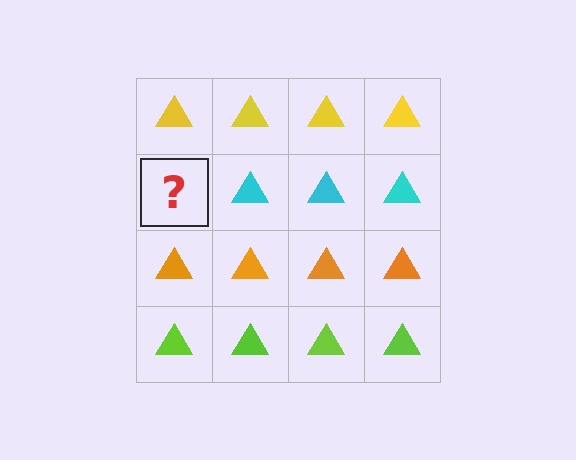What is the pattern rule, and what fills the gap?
The rule is that each row has a consistent color. The gap should be filled with a cyan triangle.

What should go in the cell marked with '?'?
The missing cell should contain a cyan triangle.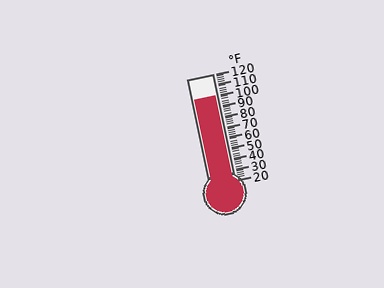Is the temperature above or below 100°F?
The temperature is at 100°F.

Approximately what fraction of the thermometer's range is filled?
The thermometer is filled to approximately 80% of its range.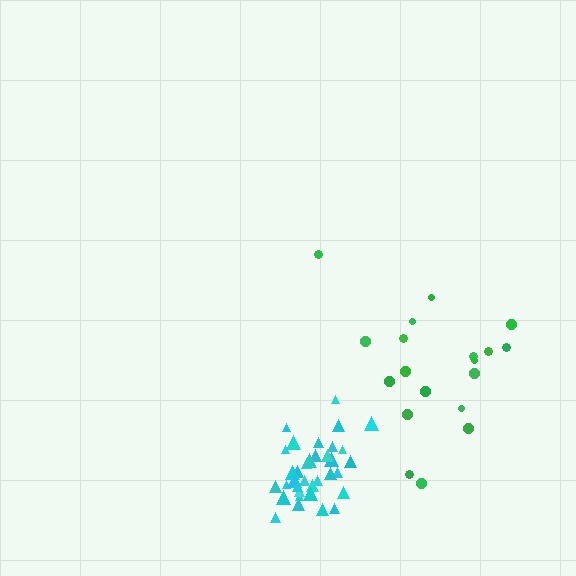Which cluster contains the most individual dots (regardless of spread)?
Cyan (35).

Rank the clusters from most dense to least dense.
cyan, green.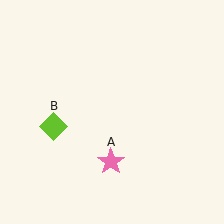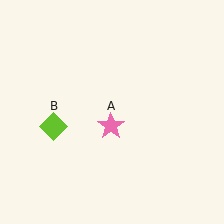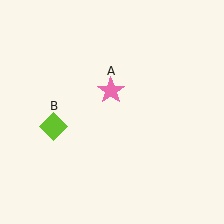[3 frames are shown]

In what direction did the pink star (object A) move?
The pink star (object A) moved up.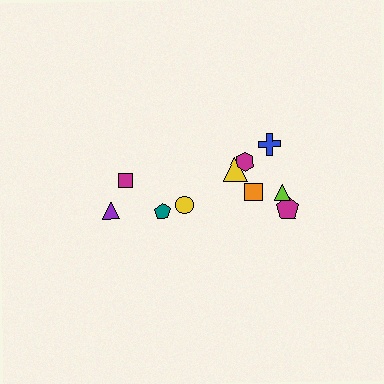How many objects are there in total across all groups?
There are 10 objects.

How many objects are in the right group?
There are 6 objects.